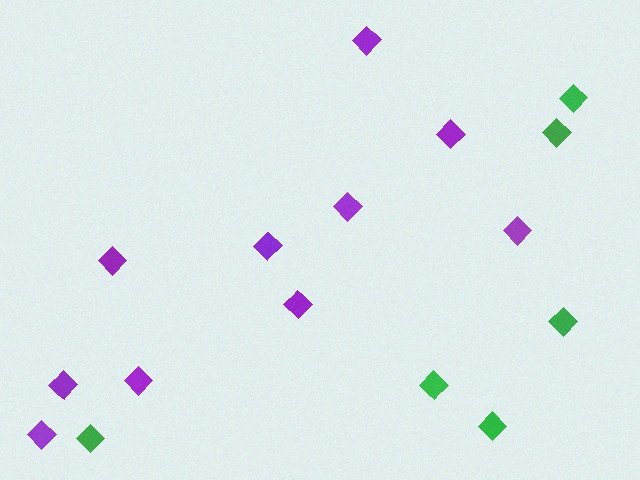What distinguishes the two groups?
There are 2 groups: one group of green diamonds (6) and one group of purple diamonds (10).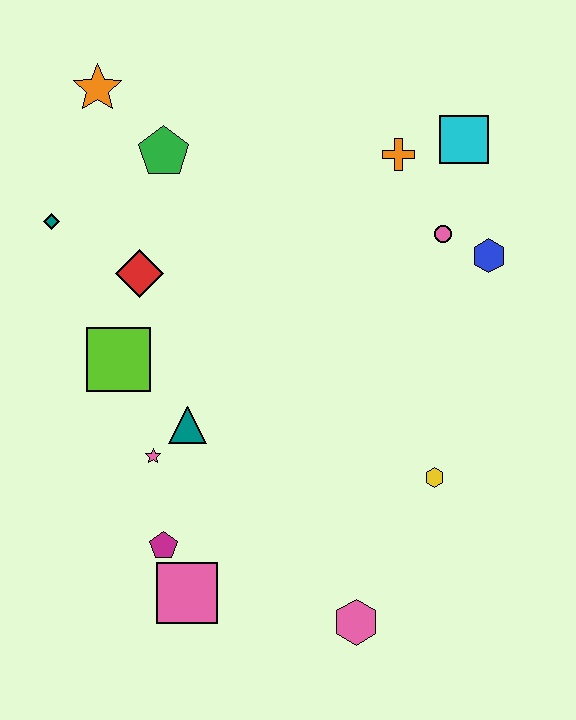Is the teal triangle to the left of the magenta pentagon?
No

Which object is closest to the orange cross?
The cyan square is closest to the orange cross.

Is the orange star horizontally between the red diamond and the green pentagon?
No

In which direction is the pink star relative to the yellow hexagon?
The pink star is to the left of the yellow hexagon.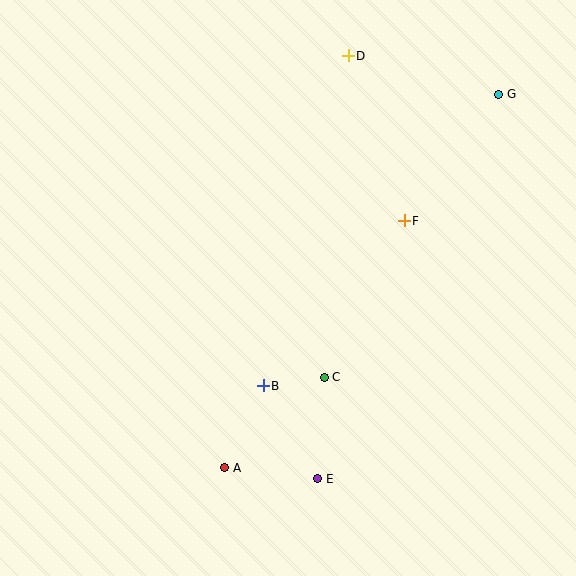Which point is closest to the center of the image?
Point C at (324, 377) is closest to the center.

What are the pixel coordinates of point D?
Point D is at (348, 56).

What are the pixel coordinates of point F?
Point F is at (404, 221).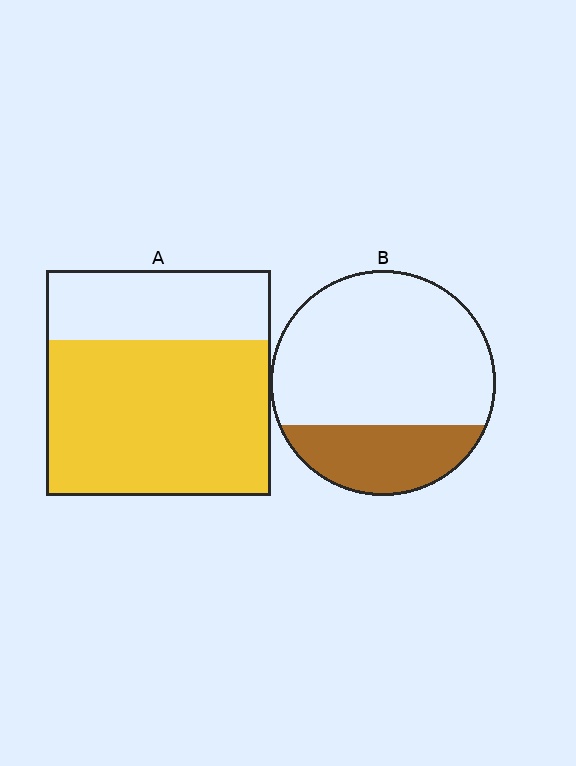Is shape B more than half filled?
No.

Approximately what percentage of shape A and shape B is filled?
A is approximately 70% and B is approximately 25%.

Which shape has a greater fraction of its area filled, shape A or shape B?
Shape A.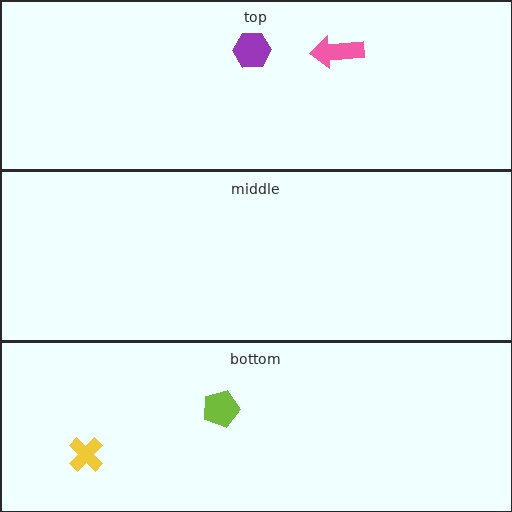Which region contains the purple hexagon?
The top region.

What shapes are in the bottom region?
The lime pentagon, the yellow cross.